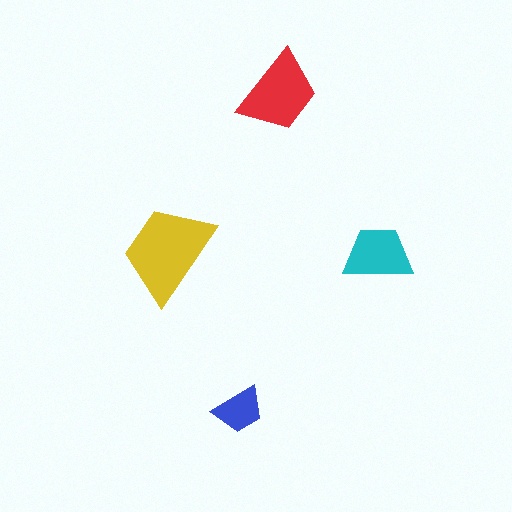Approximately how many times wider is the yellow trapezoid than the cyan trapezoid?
About 1.5 times wider.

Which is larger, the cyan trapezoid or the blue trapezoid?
The cyan one.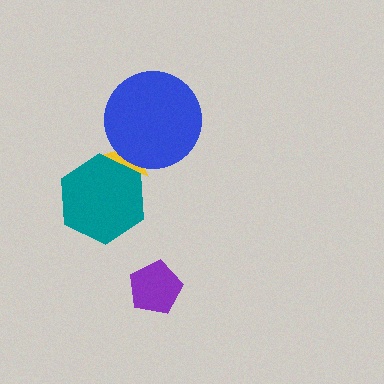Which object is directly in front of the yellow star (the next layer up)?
The teal hexagon is directly in front of the yellow star.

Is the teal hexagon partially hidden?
No, no other shape covers it.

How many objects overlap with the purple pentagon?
0 objects overlap with the purple pentagon.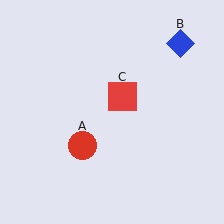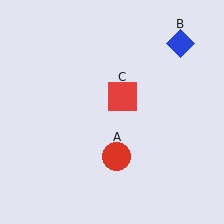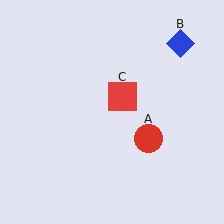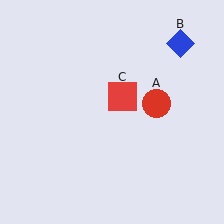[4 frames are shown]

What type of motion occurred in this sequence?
The red circle (object A) rotated counterclockwise around the center of the scene.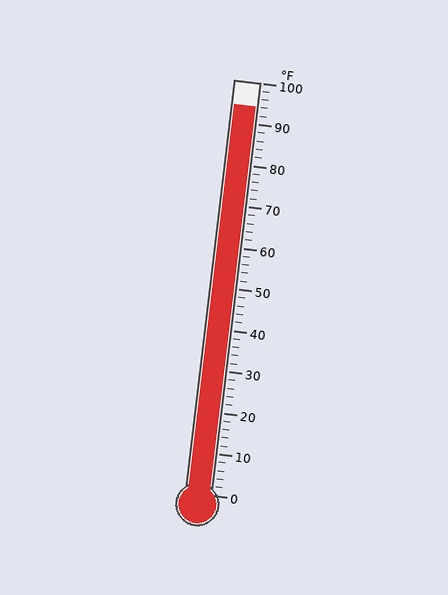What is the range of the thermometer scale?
The thermometer scale ranges from 0°F to 100°F.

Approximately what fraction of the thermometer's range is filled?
The thermometer is filled to approximately 95% of its range.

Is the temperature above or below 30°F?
The temperature is above 30°F.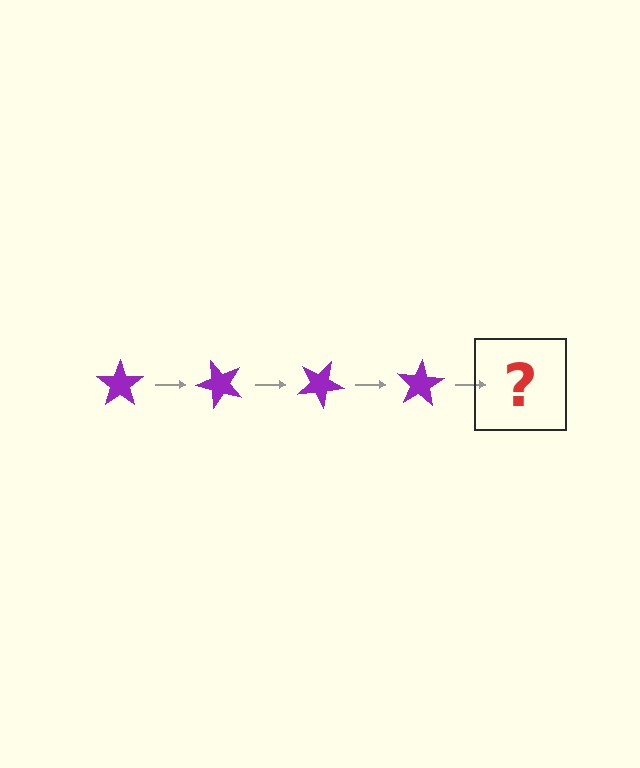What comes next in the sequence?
The next element should be a purple star rotated 200 degrees.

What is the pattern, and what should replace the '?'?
The pattern is that the star rotates 50 degrees each step. The '?' should be a purple star rotated 200 degrees.